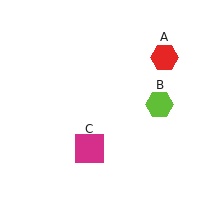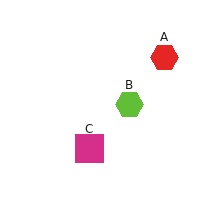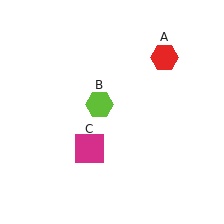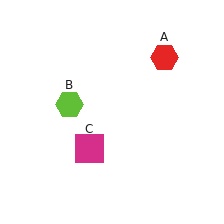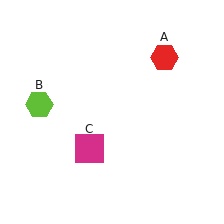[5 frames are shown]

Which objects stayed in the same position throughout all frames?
Red hexagon (object A) and magenta square (object C) remained stationary.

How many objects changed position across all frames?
1 object changed position: lime hexagon (object B).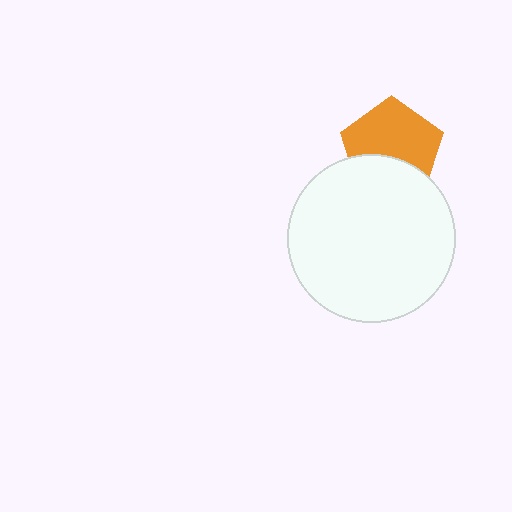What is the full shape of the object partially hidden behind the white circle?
The partially hidden object is an orange pentagon.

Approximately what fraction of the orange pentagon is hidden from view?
Roughly 36% of the orange pentagon is hidden behind the white circle.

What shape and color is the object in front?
The object in front is a white circle.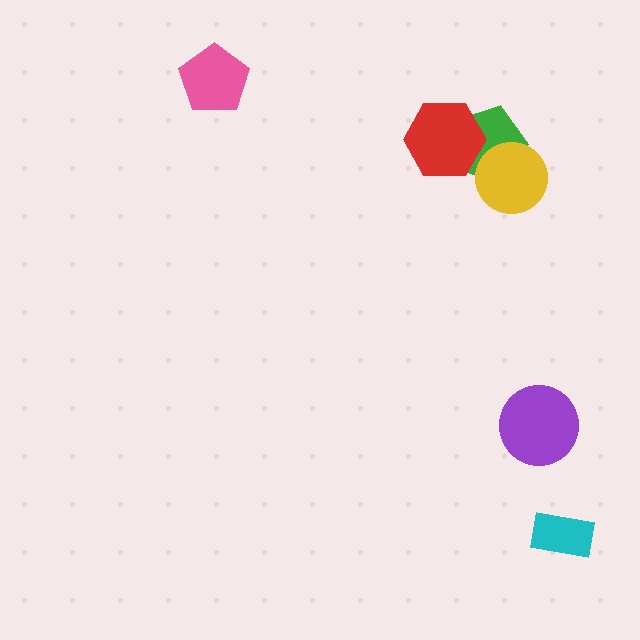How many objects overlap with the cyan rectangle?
0 objects overlap with the cyan rectangle.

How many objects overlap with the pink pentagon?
0 objects overlap with the pink pentagon.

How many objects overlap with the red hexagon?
1 object overlaps with the red hexagon.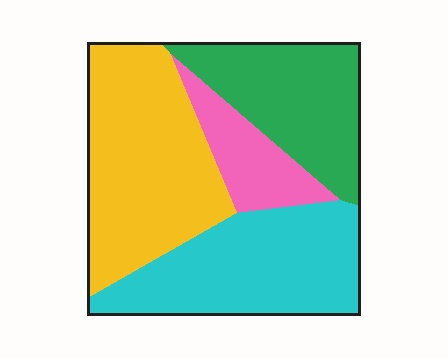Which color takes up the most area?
Yellow, at roughly 35%.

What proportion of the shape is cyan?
Cyan covers 30% of the shape.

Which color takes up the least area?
Pink, at roughly 10%.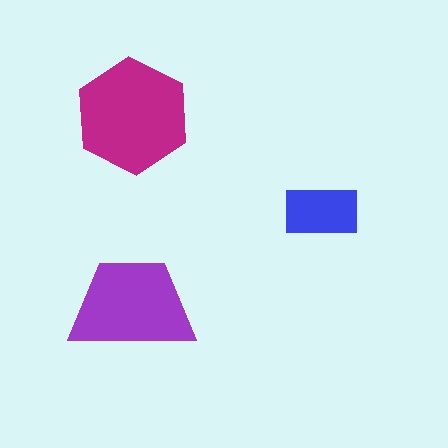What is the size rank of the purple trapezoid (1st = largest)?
2nd.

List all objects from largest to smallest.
The magenta hexagon, the purple trapezoid, the blue rectangle.